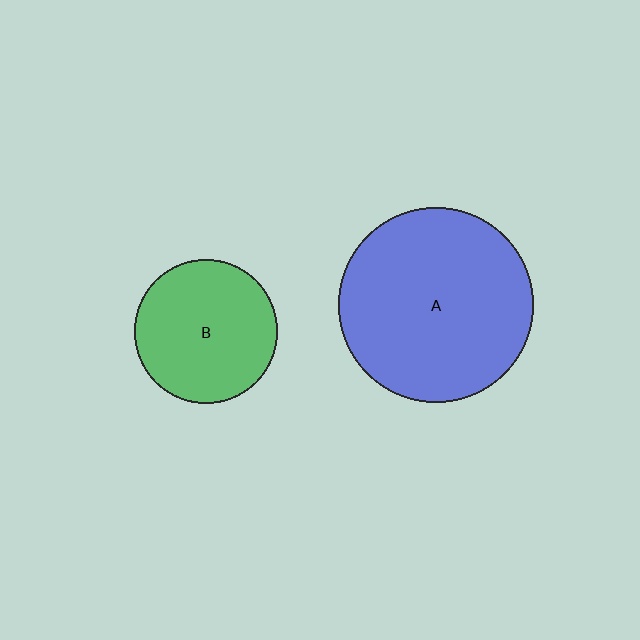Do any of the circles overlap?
No, none of the circles overlap.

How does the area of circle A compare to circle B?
Approximately 1.8 times.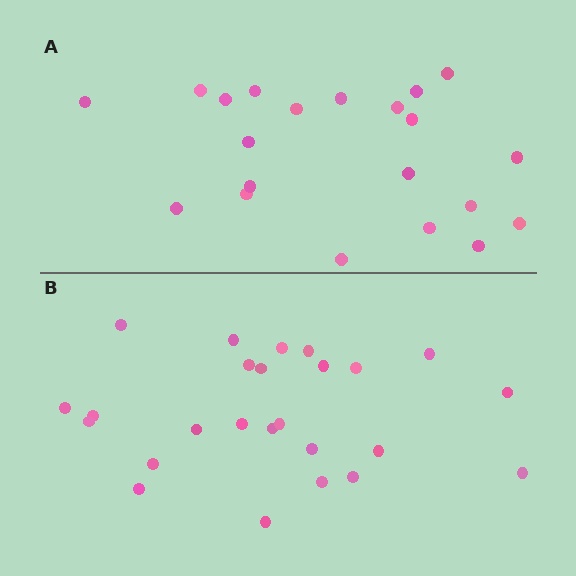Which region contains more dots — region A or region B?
Region B (the bottom region) has more dots.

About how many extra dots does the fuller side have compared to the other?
Region B has about 4 more dots than region A.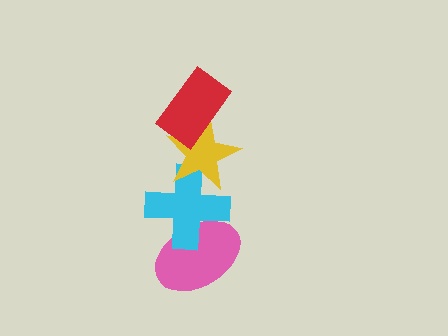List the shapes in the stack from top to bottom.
From top to bottom: the red rectangle, the yellow star, the cyan cross, the pink ellipse.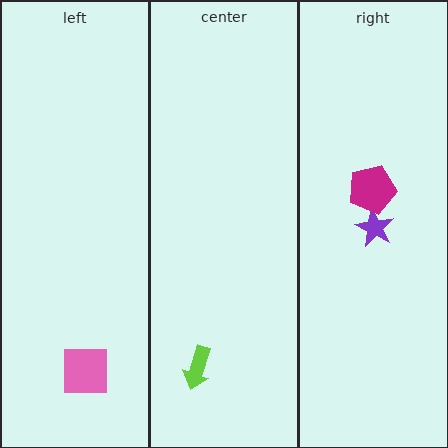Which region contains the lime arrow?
The center region.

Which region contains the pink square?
The left region.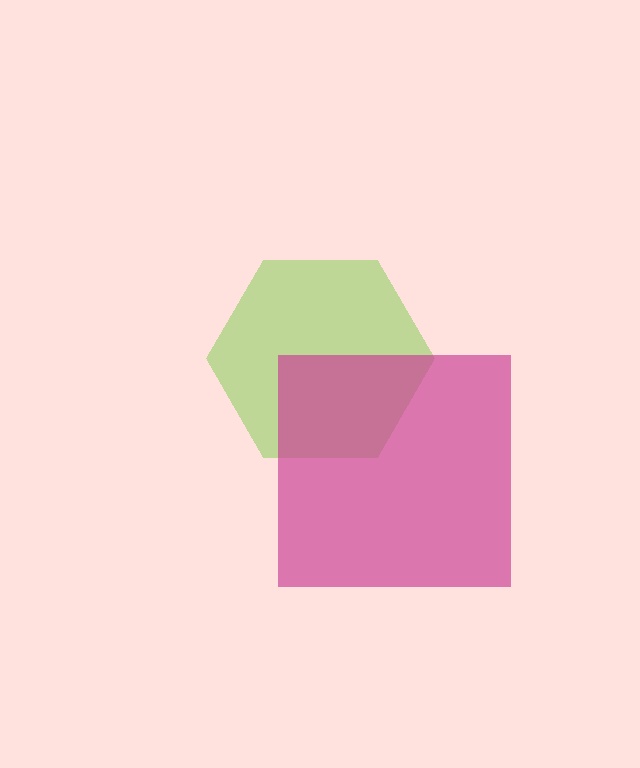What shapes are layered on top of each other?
The layered shapes are: a lime hexagon, a magenta square.